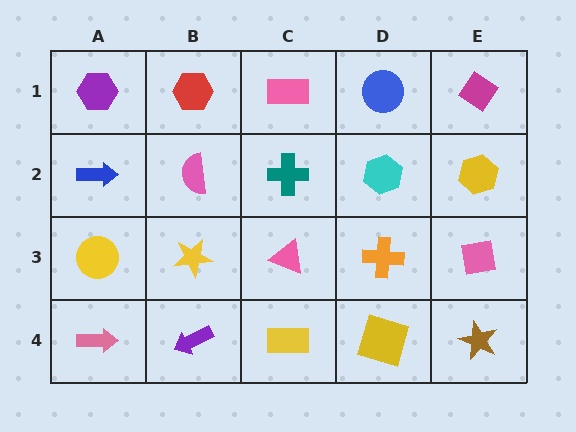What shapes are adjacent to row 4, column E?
A pink square (row 3, column E), a yellow square (row 4, column D).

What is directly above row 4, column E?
A pink square.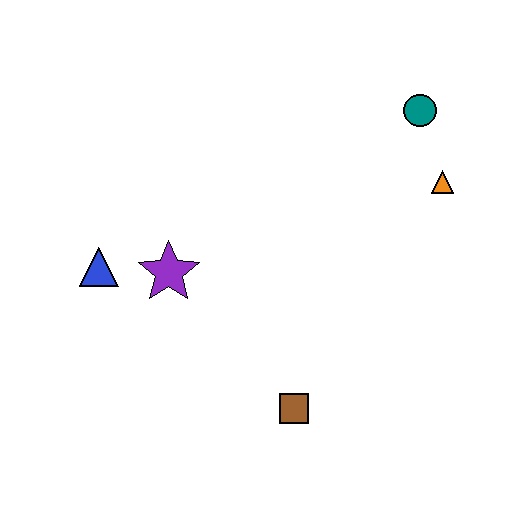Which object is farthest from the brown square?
The teal circle is farthest from the brown square.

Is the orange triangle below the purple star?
No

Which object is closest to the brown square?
The purple star is closest to the brown square.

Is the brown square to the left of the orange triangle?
Yes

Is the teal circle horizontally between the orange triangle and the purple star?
Yes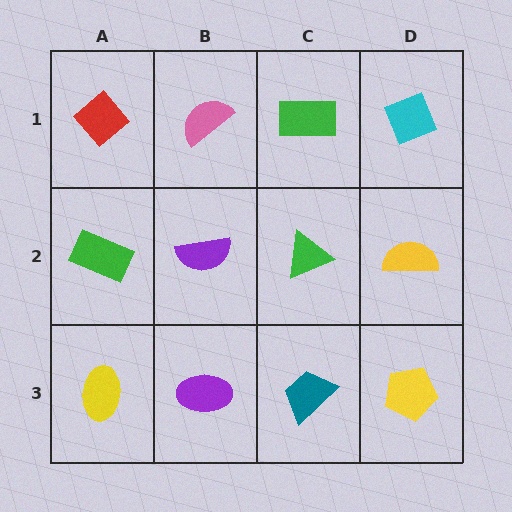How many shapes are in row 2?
4 shapes.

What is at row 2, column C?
A green triangle.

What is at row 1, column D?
A cyan diamond.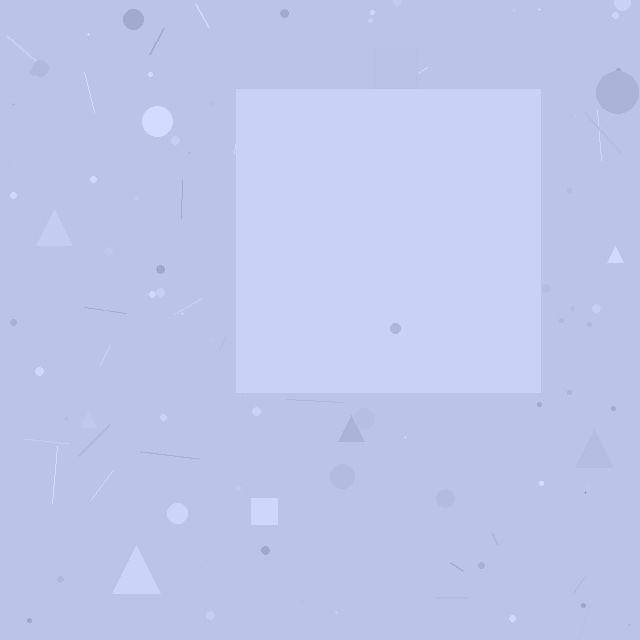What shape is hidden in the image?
A square is hidden in the image.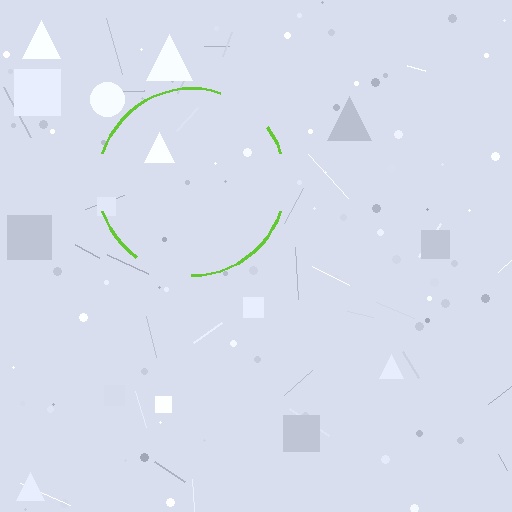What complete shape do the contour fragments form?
The contour fragments form a circle.